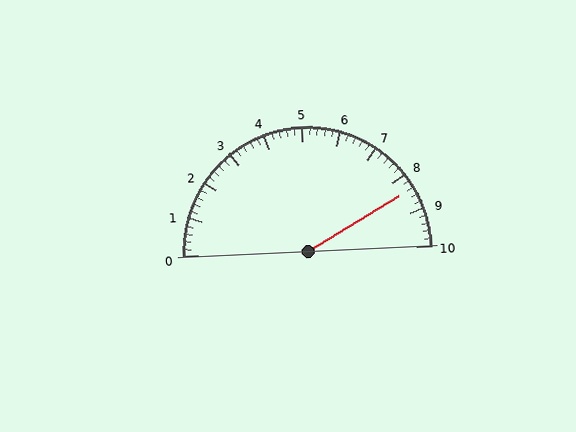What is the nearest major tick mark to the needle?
The nearest major tick mark is 8.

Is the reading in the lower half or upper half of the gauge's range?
The reading is in the upper half of the range (0 to 10).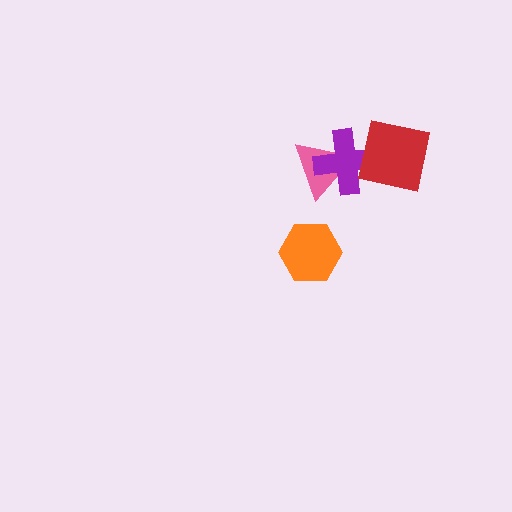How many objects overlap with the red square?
1 object overlaps with the red square.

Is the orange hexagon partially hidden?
No, no other shape covers it.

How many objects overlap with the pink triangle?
1 object overlaps with the pink triangle.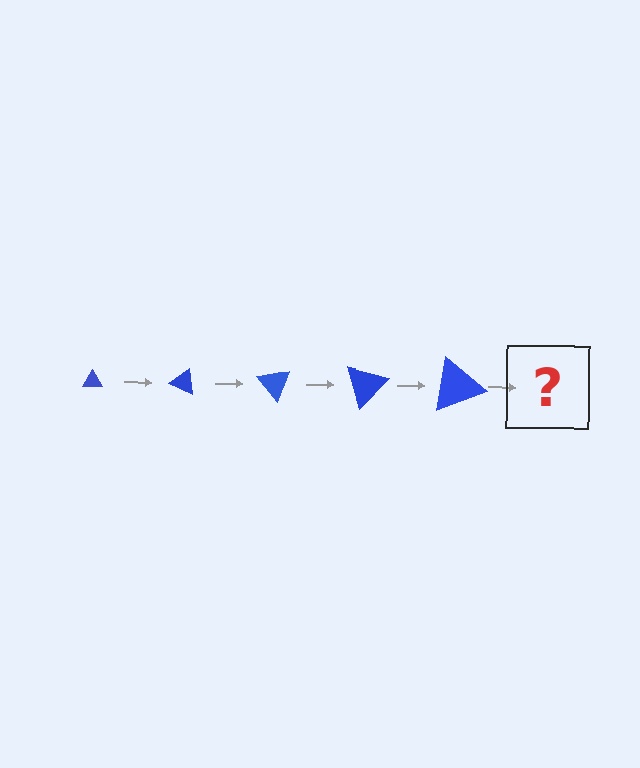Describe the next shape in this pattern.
It should be a triangle, larger than the previous one and rotated 125 degrees from the start.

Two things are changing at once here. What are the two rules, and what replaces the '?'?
The two rules are that the triangle grows larger each step and it rotates 25 degrees each step. The '?' should be a triangle, larger than the previous one and rotated 125 degrees from the start.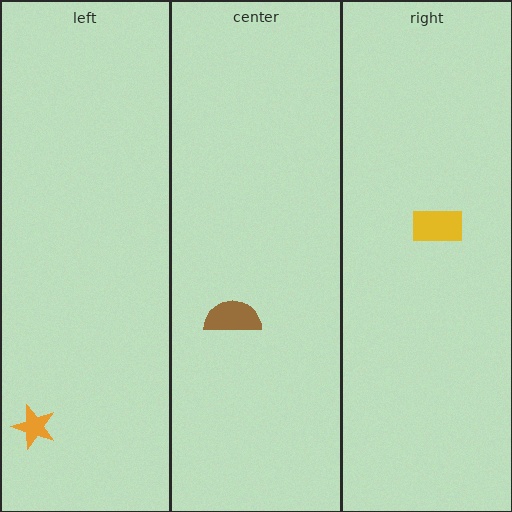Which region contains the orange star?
The left region.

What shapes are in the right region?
The yellow rectangle.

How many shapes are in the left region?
1.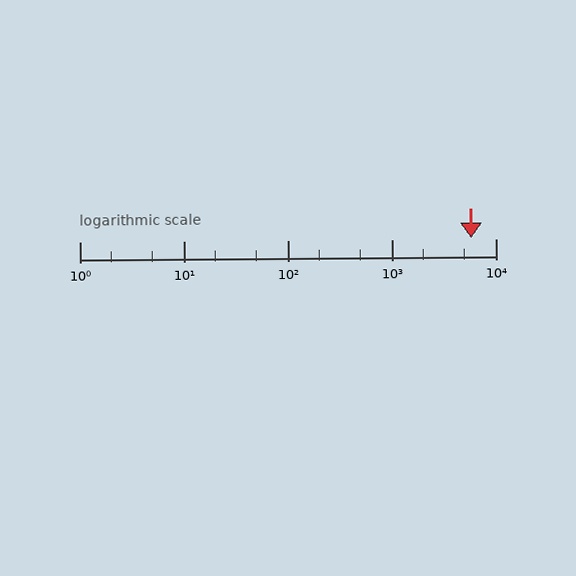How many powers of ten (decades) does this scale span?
The scale spans 4 decades, from 1 to 10000.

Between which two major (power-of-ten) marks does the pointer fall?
The pointer is between 1000 and 10000.